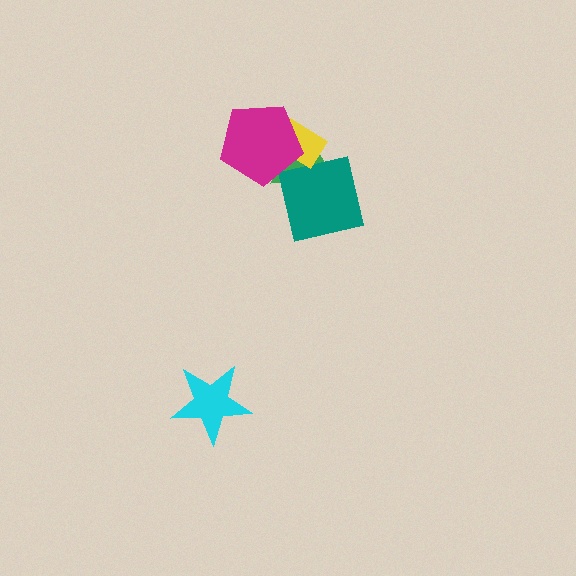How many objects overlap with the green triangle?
3 objects overlap with the green triangle.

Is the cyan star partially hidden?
No, no other shape covers it.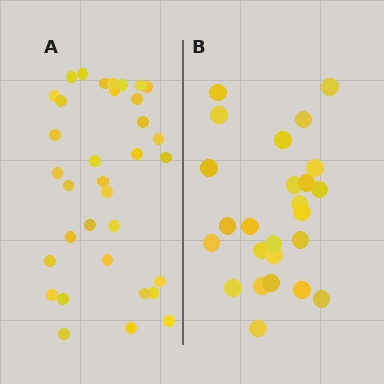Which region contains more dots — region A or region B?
Region A (the left region) has more dots.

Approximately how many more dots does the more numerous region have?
Region A has roughly 8 or so more dots than region B.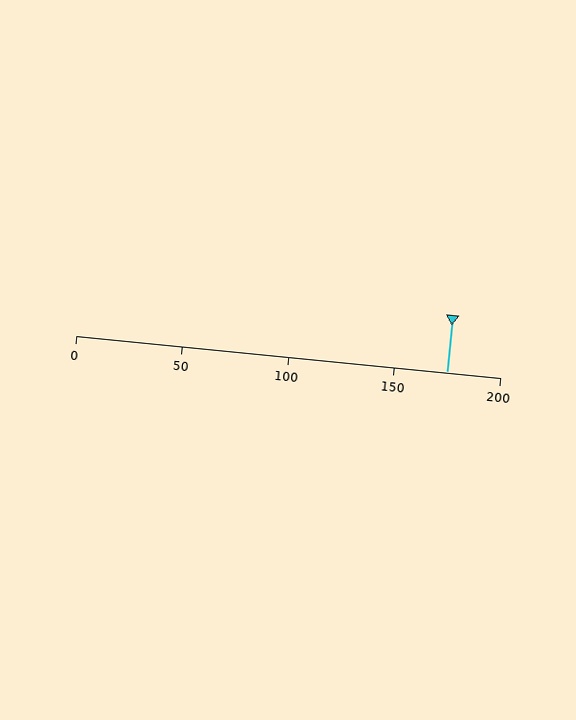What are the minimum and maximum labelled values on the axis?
The axis runs from 0 to 200.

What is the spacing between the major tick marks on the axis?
The major ticks are spaced 50 apart.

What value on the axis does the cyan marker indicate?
The marker indicates approximately 175.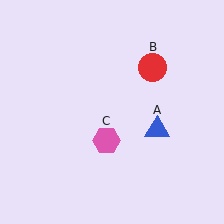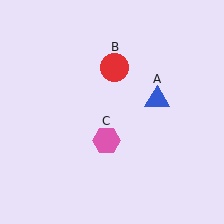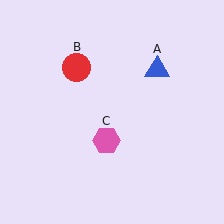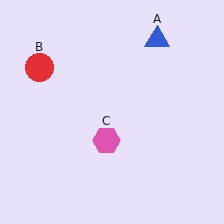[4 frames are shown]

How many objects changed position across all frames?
2 objects changed position: blue triangle (object A), red circle (object B).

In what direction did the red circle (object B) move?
The red circle (object B) moved left.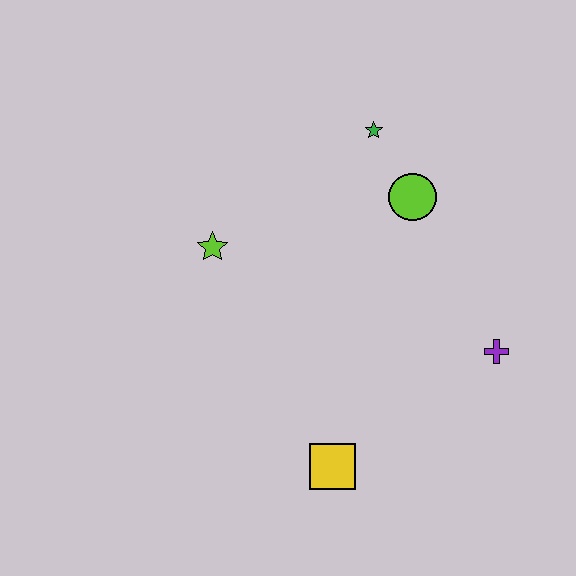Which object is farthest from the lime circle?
The yellow square is farthest from the lime circle.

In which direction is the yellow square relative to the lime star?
The yellow square is below the lime star.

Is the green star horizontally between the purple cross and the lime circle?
No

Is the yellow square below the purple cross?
Yes